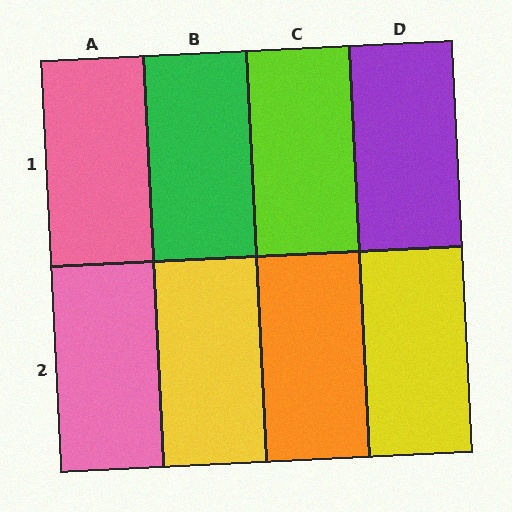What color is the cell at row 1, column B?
Green.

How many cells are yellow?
2 cells are yellow.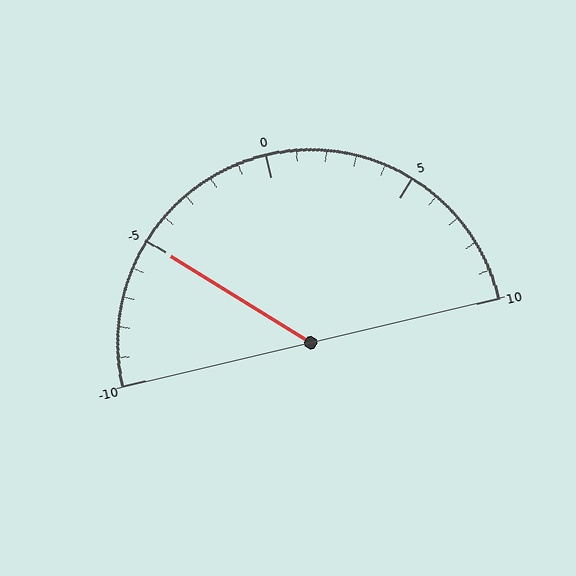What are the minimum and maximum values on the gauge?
The gauge ranges from -10 to 10.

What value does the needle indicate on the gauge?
The needle indicates approximately -5.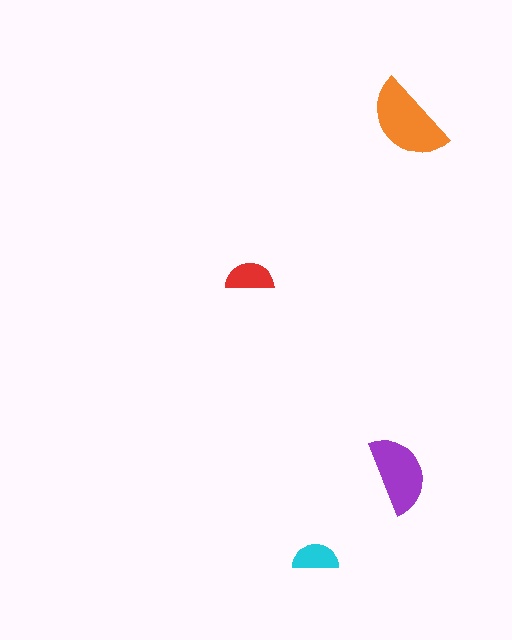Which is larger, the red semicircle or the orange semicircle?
The orange one.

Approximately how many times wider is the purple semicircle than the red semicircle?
About 1.5 times wider.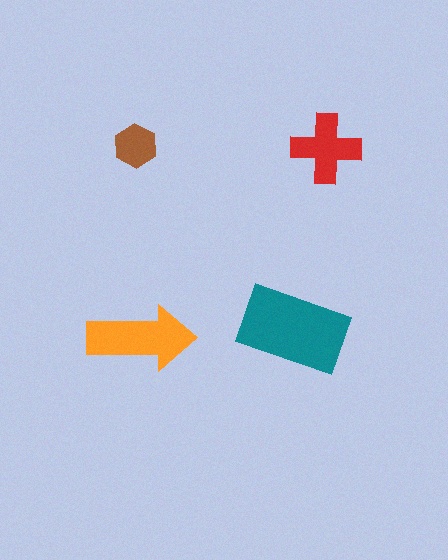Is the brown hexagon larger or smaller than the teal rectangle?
Smaller.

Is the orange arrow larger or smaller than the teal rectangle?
Smaller.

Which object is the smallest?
The brown hexagon.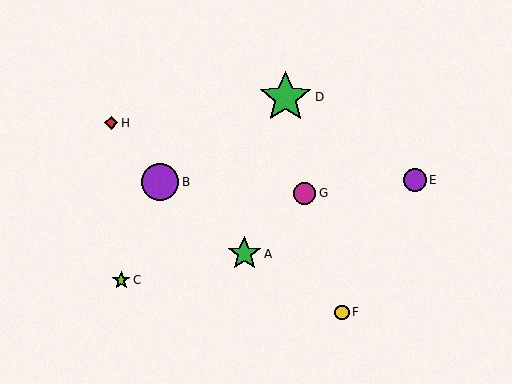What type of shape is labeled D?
Shape D is a green star.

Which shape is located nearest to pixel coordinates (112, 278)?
The lime star (labeled C) at (121, 280) is nearest to that location.